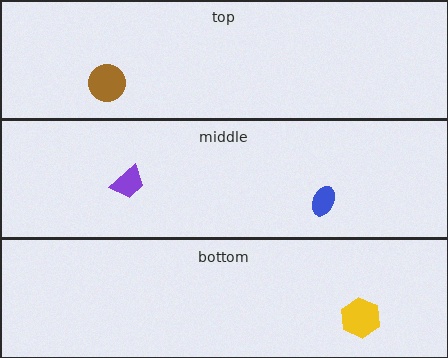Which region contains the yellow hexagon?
The bottom region.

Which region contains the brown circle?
The top region.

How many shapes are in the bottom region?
1.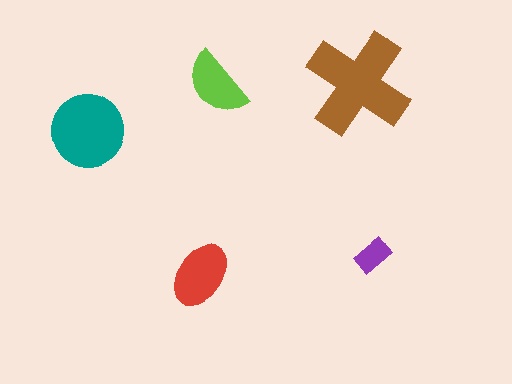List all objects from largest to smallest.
The brown cross, the teal circle, the red ellipse, the lime semicircle, the purple rectangle.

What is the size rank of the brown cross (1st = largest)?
1st.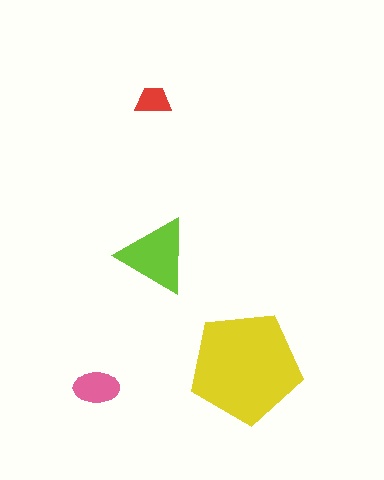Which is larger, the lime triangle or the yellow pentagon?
The yellow pentagon.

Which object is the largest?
The yellow pentagon.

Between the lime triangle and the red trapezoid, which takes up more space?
The lime triangle.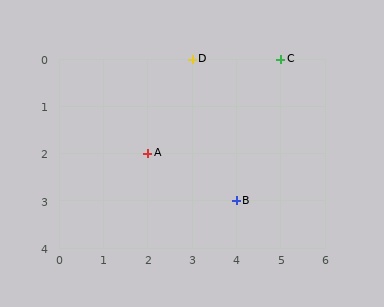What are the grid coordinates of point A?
Point A is at grid coordinates (2, 2).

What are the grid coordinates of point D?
Point D is at grid coordinates (3, 0).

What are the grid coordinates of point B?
Point B is at grid coordinates (4, 3).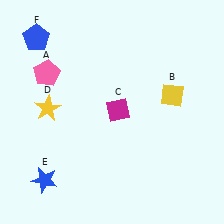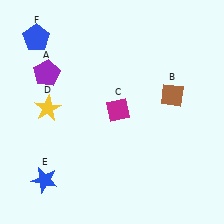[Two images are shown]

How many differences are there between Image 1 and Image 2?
There are 2 differences between the two images.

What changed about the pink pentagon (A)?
In Image 1, A is pink. In Image 2, it changed to purple.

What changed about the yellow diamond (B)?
In Image 1, B is yellow. In Image 2, it changed to brown.